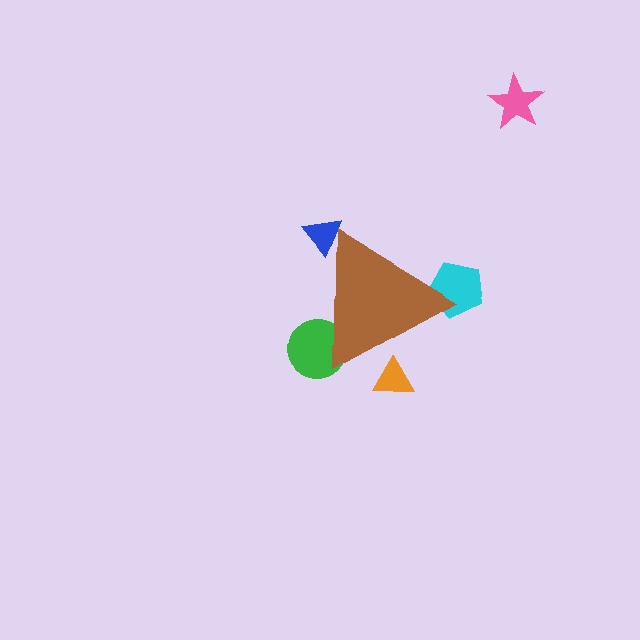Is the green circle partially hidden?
Yes, the green circle is partially hidden behind the brown triangle.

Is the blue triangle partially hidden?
Yes, the blue triangle is partially hidden behind the brown triangle.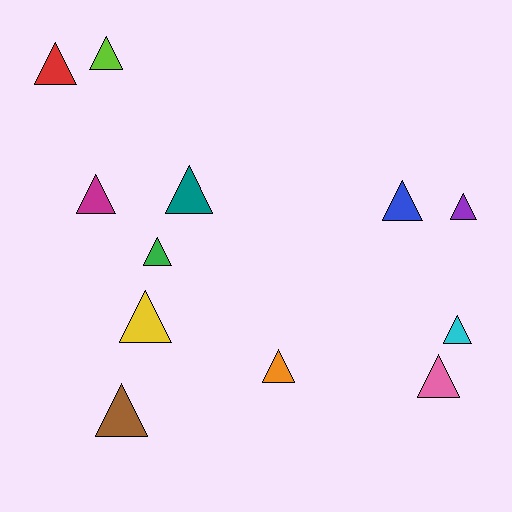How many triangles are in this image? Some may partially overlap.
There are 12 triangles.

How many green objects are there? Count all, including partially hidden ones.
There is 1 green object.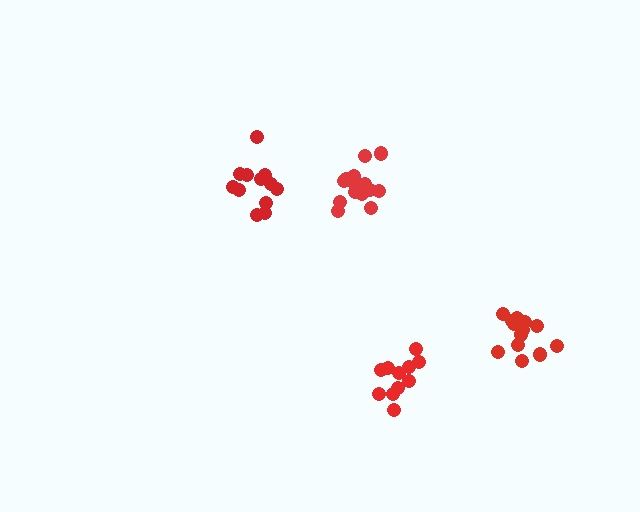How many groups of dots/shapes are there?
There are 4 groups.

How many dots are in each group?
Group 1: 15 dots, Group 2: 11 dots, Group 3: 12 dots, Group 4: 14 dots (52 total).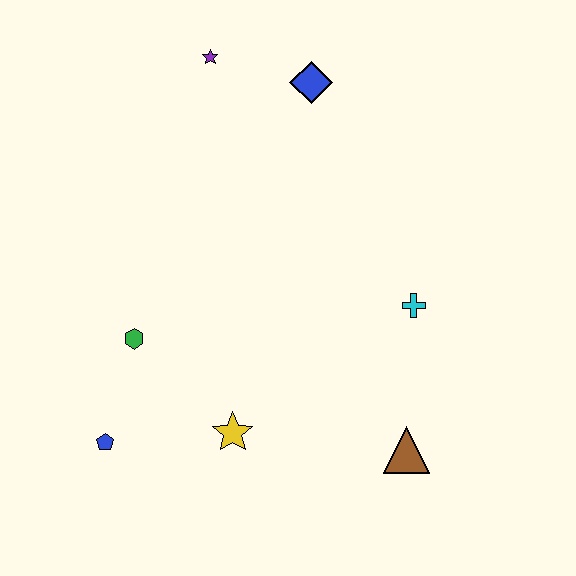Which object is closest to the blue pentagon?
The green hexagon is closest to the blue pentagon.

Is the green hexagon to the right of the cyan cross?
No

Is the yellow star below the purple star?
Yes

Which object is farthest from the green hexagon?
The blue diamond is farthest from the green hexagon.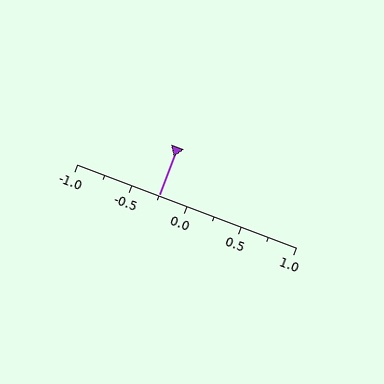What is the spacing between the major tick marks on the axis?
The major ticks are spaced 0.5 apart.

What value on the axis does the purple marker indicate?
The marker indicates approximately -0.25.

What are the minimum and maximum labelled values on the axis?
The axis runs from -1.0 to 1.0.